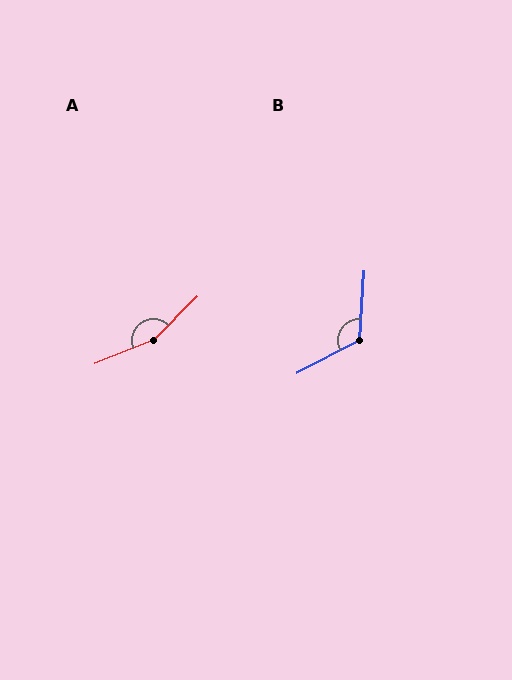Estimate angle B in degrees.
Approximately 121 degrees.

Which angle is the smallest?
B, at approximately 121 degrees.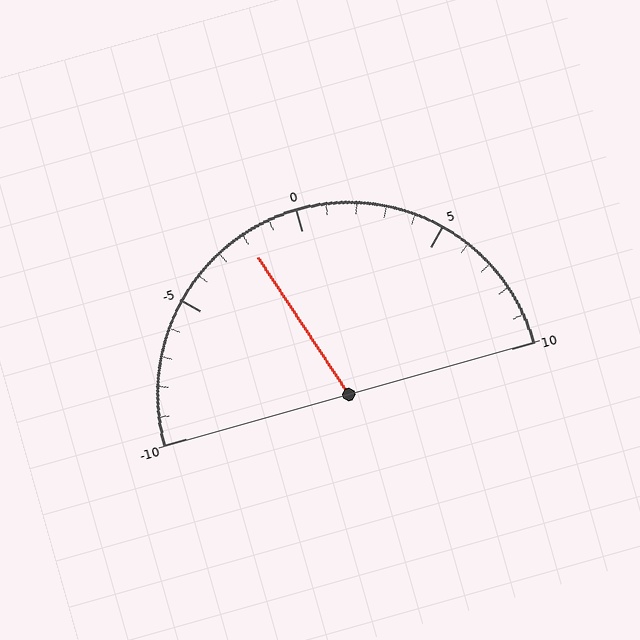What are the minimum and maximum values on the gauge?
The gauge ranges from -10 to 10.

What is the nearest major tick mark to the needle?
The nearest major tick mark is 0.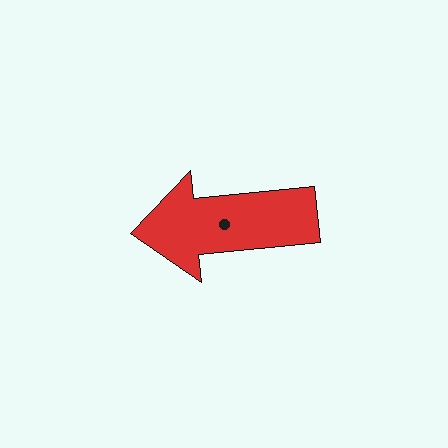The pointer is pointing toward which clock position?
Roughly 9 o'clock.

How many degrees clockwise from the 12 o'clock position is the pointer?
Approximately 264 degrees.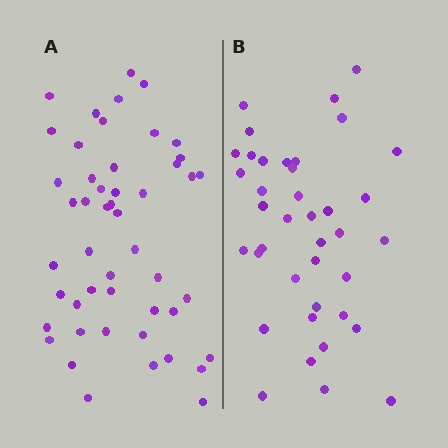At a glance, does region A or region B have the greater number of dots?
Region A (the left region) has more dots.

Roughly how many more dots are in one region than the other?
Region A has roughly 10 or so more dots than region B.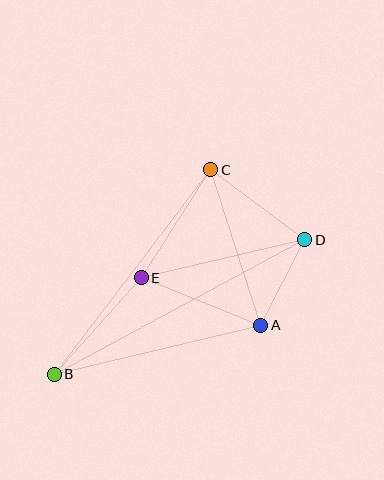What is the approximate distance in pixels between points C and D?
The distance between C and D is approximately 117 pixels.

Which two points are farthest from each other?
Points B and D are farthest from each other.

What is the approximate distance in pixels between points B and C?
The distance between B and C is approximately 258 pixels.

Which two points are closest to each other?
Points A and D are closest to each other.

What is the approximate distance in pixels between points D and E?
The distance between D and E is approximately 168 pixels.